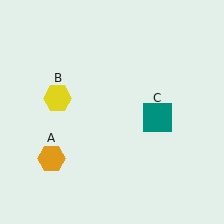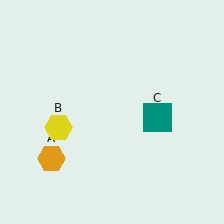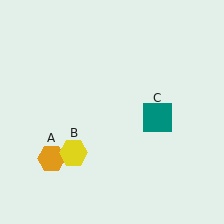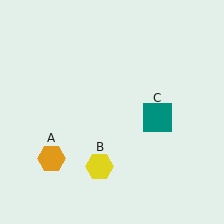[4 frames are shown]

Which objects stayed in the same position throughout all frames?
Orange hexagon (object A) and teal square (object C) remained stationary.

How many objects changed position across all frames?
1 object changed position: yellow hexagon (object B).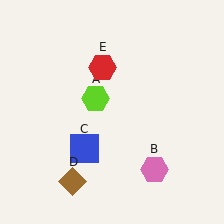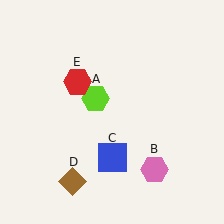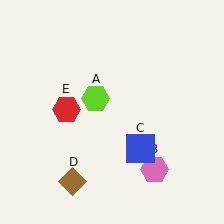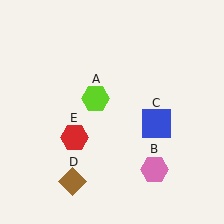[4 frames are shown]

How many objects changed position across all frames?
2 objects changed position: blue square (object C), red hexagon (object E).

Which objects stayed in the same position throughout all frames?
Lime hexagon (object A) and pink hexagon (object B) and brown diamond (object D) remained stationary.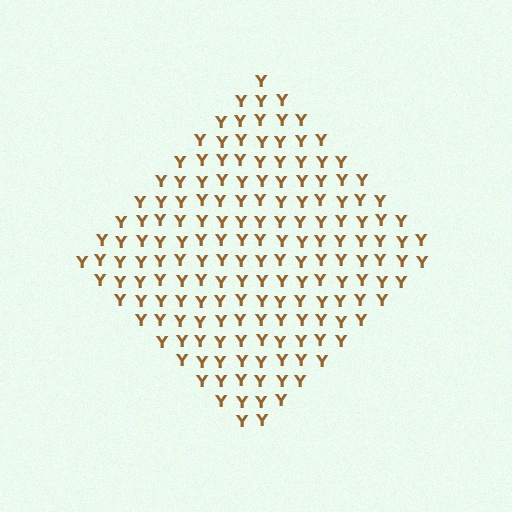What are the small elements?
The small elements are letter Y's.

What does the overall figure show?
The overall figure shows a diamond.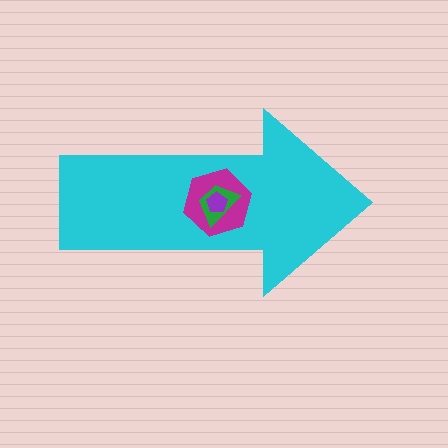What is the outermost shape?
The cyan arrow.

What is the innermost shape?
The purple pentagon.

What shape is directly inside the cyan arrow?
The magenta hexagon.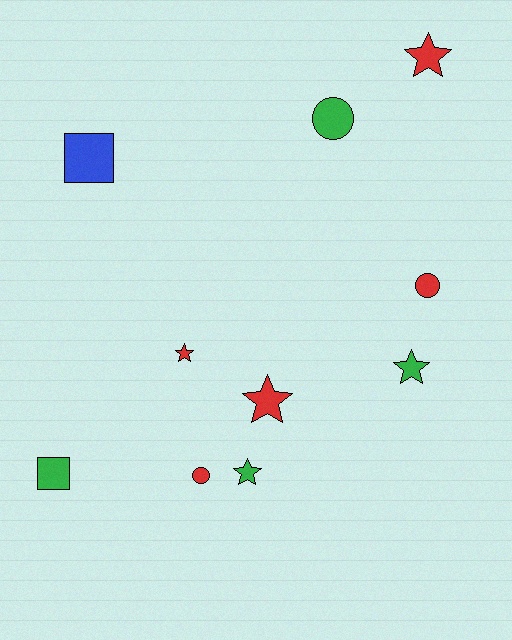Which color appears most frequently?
Red, with 5 objects.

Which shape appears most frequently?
Star, with 5 objects.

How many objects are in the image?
There are 10 objects.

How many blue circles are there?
There are no blue circles.